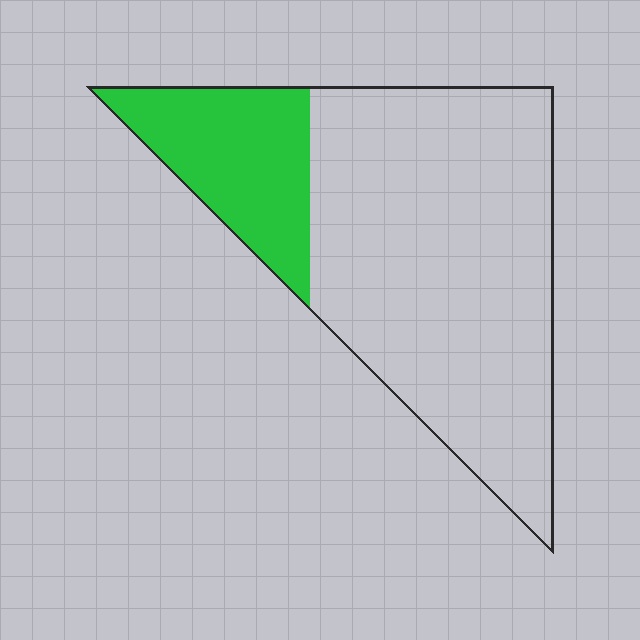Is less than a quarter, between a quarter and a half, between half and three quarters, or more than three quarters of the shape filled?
Less than a quarter.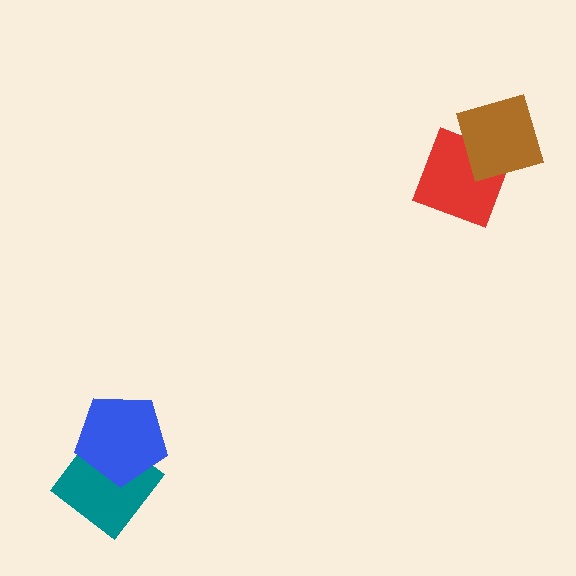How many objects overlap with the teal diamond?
1 object overlaps with the teal diamond.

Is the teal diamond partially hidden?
Yes, it is partially covered by another shape.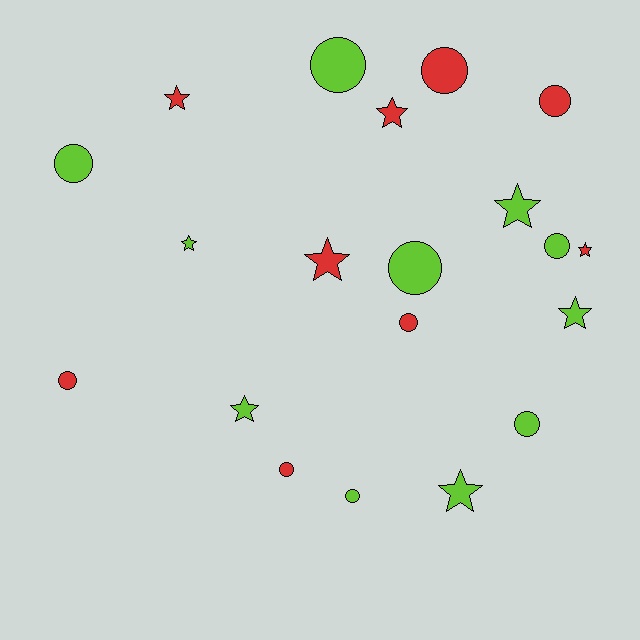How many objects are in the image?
There are 20 objects.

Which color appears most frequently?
Lime, with 11 objects.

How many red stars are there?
There are 4 red stars.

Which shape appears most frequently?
Circle, with 11 objects.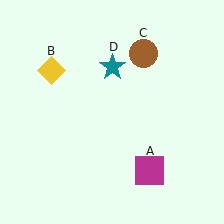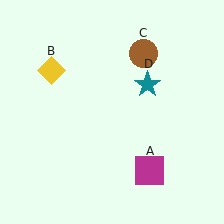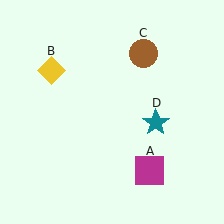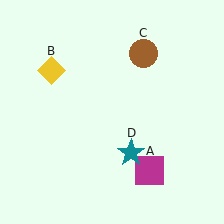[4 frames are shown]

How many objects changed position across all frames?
1 object changed position: teal star (object D).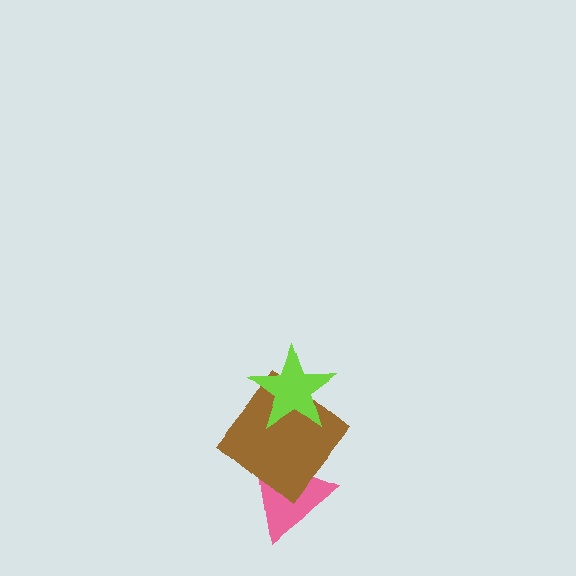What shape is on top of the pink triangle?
The brown diamond is on top of the pink triangle.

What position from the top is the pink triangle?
The pink triangle is 3rd from the top.